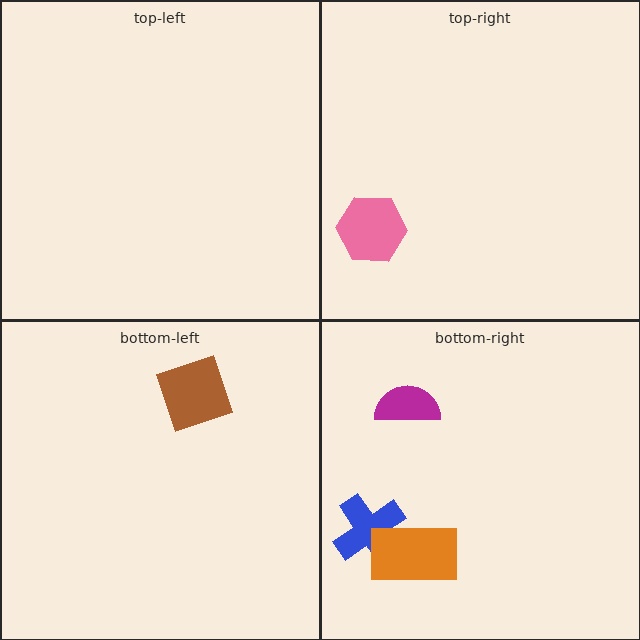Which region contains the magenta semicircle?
The bottom-right region.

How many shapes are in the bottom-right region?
3.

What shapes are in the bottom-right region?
The blue cross, the orange rectangle, the magenta semicircle.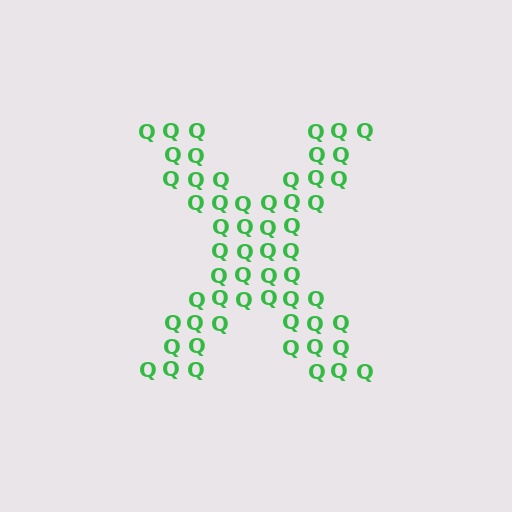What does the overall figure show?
The overall figure shows the letter X.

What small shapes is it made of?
It is made of small letter Q's.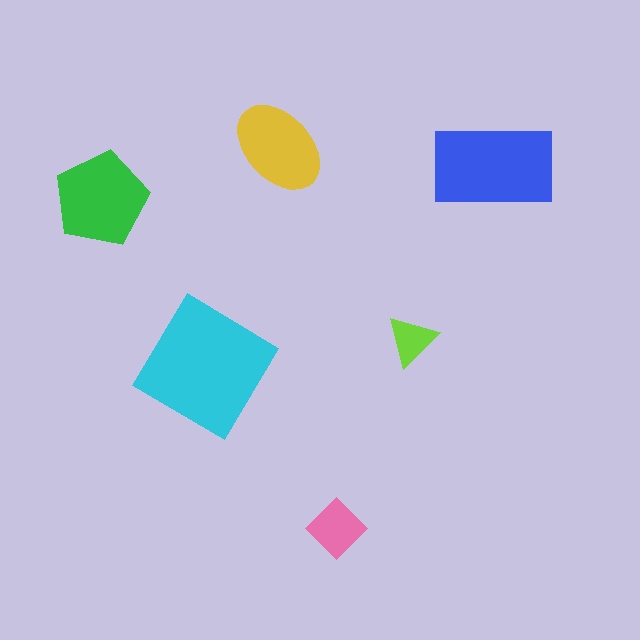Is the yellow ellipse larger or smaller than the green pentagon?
Smaller.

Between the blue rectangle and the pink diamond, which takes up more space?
The blue rectangle.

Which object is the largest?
The cyan diamond.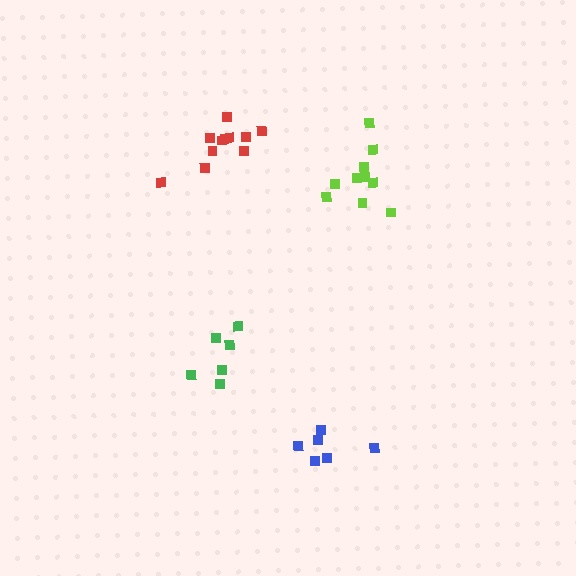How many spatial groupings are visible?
There are 4 spatial groupings.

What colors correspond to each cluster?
The clusters are colored: lime, blue, red, green.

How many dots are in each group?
Group 1: 10 dots, Group 2: 6 dots, Group 3: 11 dots, Group 4: 6 dots (33 total).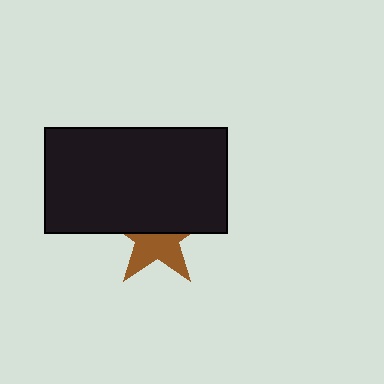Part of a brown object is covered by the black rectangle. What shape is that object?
It is a star.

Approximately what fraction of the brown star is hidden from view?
Roughly 51% of the brown star is hidden behind the black rectangle.